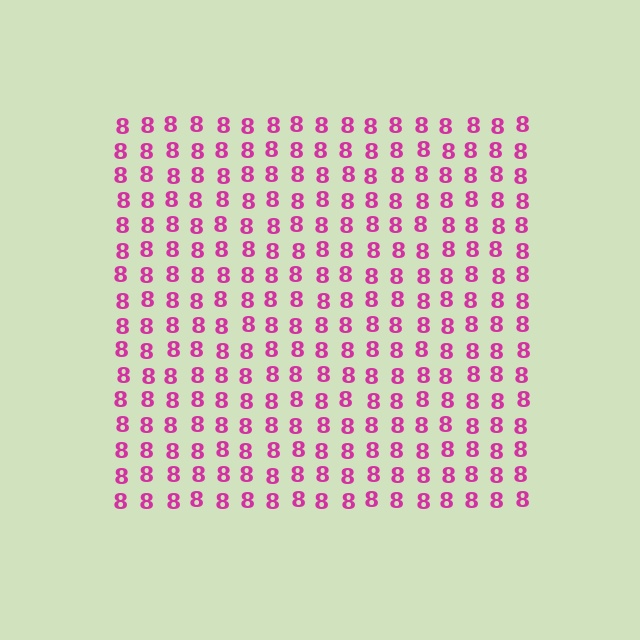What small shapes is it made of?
It is made of small digit 8's.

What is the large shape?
The large shape is a square.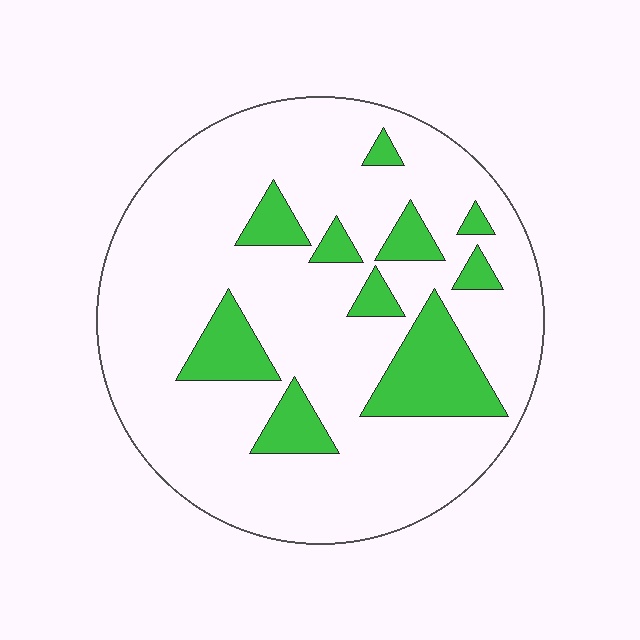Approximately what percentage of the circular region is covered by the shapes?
Approximately 20%.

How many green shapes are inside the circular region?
10.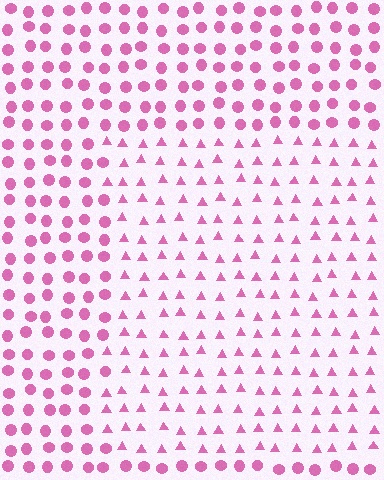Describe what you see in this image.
The image is filled with small pink elements arranged in a uniform grid. A rectangle-shaped region contains triangles, while the surrounding area contains circles. The boundary is defined purely by the change in element shape.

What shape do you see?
I see a rectangle.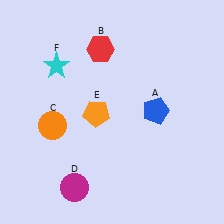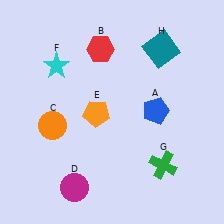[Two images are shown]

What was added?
A green cross (G), a teal square (H) were added in Image 2.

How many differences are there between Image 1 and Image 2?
There are 2 differences between the two images.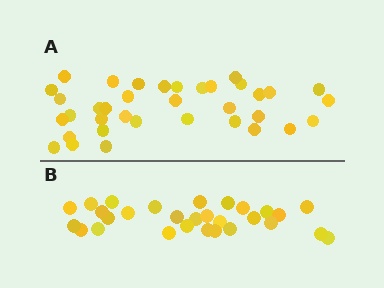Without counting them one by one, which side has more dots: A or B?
Region A (the top region) has more dots.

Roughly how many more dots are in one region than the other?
Region A has roughly 8 or so more dots than region B.